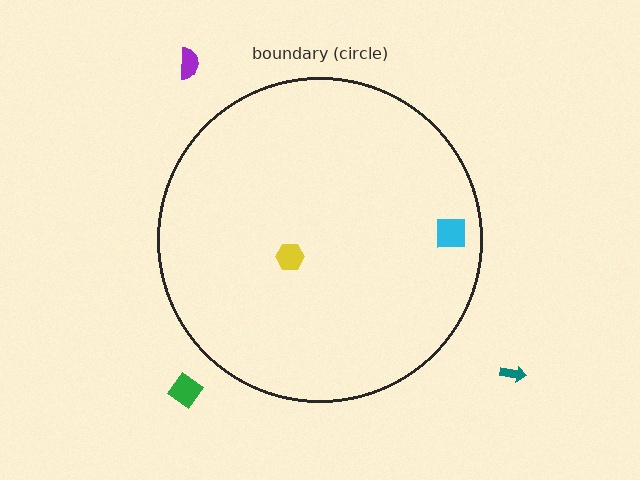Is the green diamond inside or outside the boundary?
Outside.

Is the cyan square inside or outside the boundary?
Inside.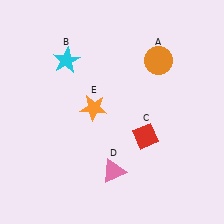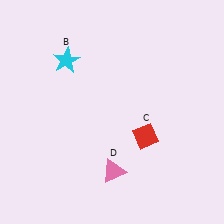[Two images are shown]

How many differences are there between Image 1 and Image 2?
There are 2 differences between the two images.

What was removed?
The orange star (E), the orange circle (A) were removed in Image 2.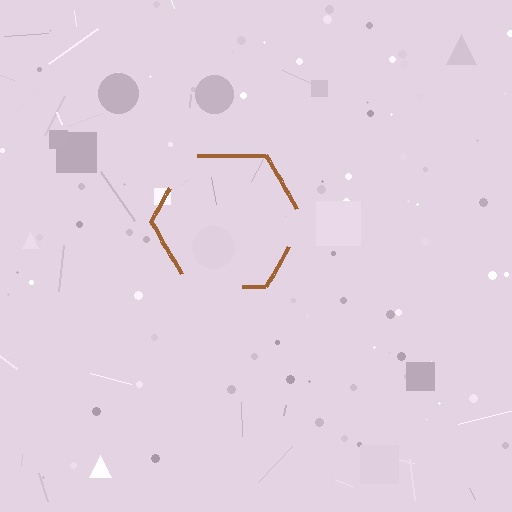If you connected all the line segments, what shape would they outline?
They would outline a hexagon.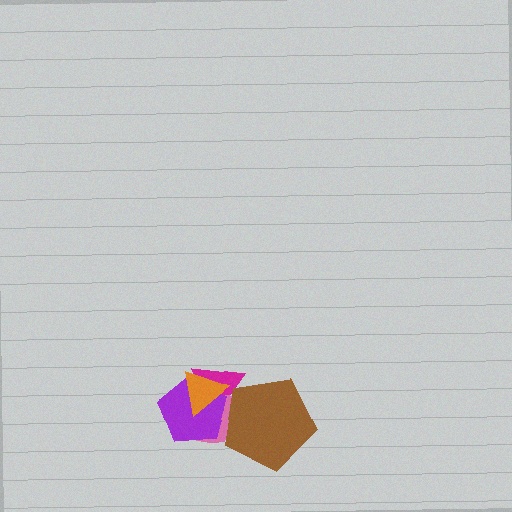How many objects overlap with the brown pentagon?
3 objects overlap with the brown pentagon.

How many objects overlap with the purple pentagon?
4 objects overlap with the purple pentagon.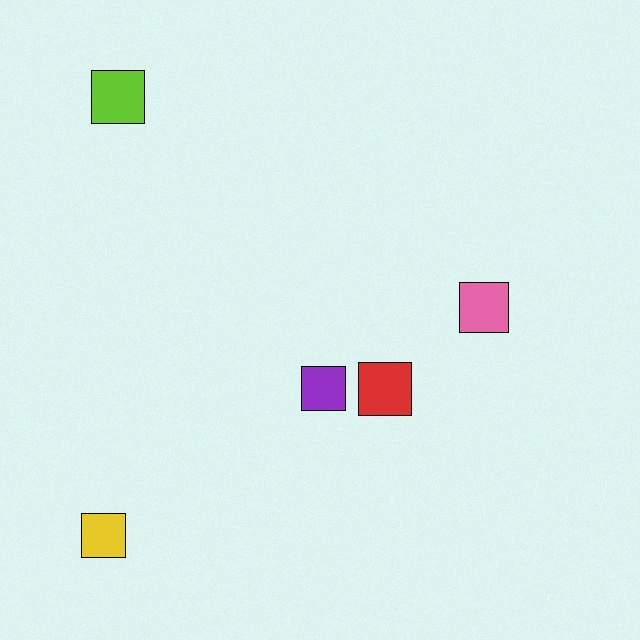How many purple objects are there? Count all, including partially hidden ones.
There is 1 purple object.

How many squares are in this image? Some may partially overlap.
There are 5 squares.